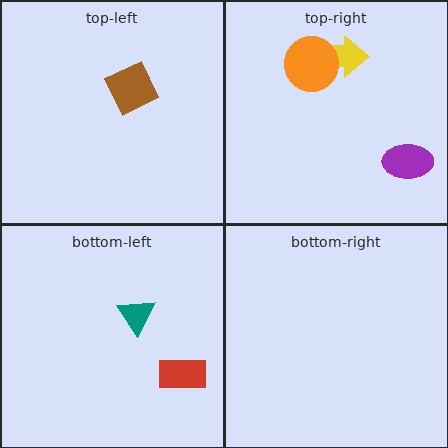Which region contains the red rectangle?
The bottom-left region.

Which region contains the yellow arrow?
The top-right region.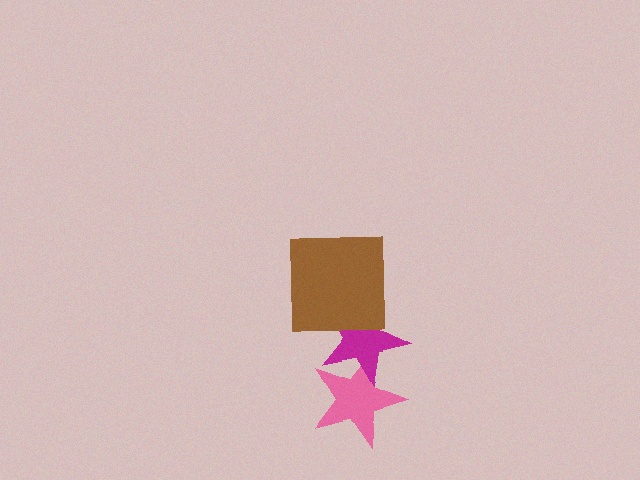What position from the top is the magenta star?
The magenta star is 2nd from the top.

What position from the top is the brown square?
The brown square is 1st from the top.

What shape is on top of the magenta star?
The brown square is on top of the magenta star.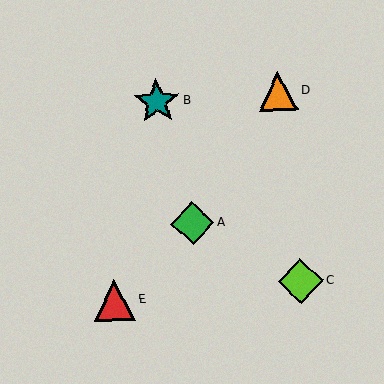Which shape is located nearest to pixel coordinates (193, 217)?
The green diamond (labeled A) at (193, 223) is nearest to that location.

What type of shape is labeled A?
Shape A is a green diamond.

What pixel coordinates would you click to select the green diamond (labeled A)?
Click at (193, 223) to select the green diamond A.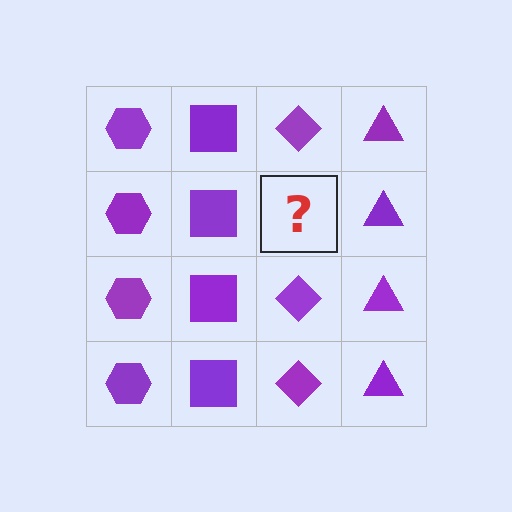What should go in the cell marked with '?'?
The missing cell should contain a purple diamond.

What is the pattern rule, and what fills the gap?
The rule is that each column has a consistent shape. The gap should be filled with a purple diamond.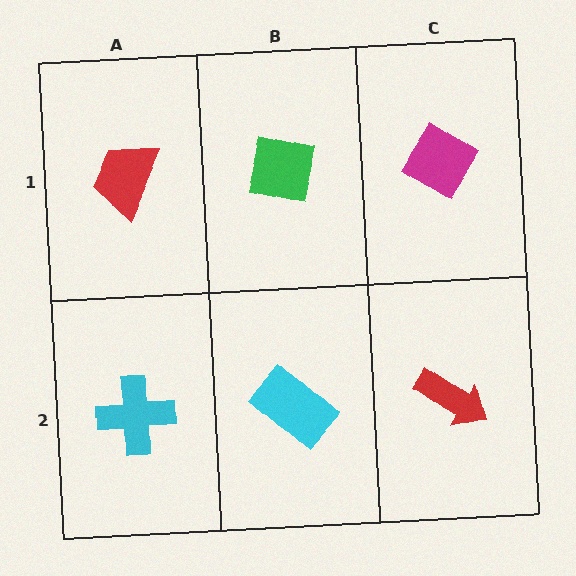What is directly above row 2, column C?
A magenta diamond.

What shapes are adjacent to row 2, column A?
A red trapezoid (row 1, column A), a cyan rectangle (row 2, column B).